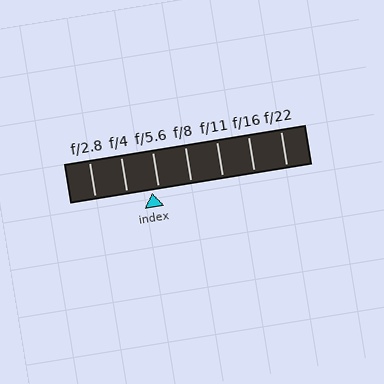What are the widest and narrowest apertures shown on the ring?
The widest aperture shown is f/2.8 and the narrowest is f/22.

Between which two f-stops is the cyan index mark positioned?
The index mark is between f/4 and f/5.6.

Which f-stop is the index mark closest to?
The index mark is closest to f/5.6.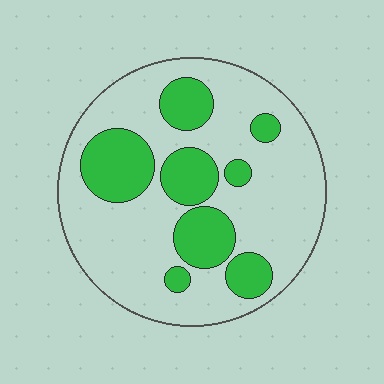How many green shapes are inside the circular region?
8.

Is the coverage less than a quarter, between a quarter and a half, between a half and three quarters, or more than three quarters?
Between a quarter and a half.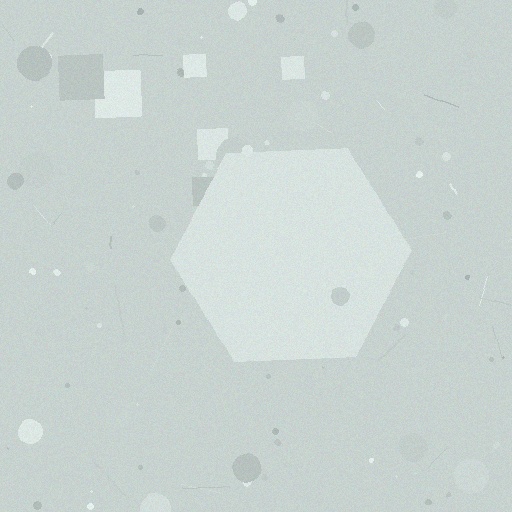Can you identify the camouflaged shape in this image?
The camouflaged shape is a hexagon.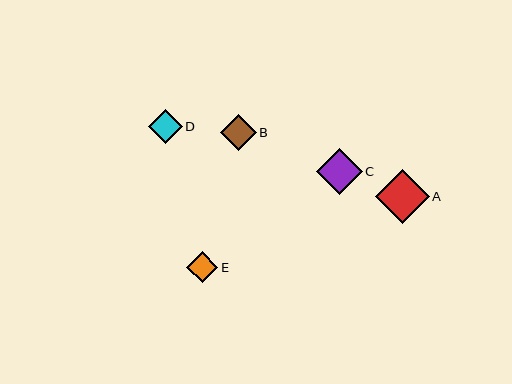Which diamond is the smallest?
Diamond E is the smallest with a size of approximately 31 pixels.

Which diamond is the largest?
Diamond A is the largest with a size of approximately 54 pixels.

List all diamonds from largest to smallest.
From largest to smallest: A, C, B, D, E.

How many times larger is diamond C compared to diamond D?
Diamond C is approximately 1.4 times the size of diamond D.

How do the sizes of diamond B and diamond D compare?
Diamond B and diamond D are approximately the same size.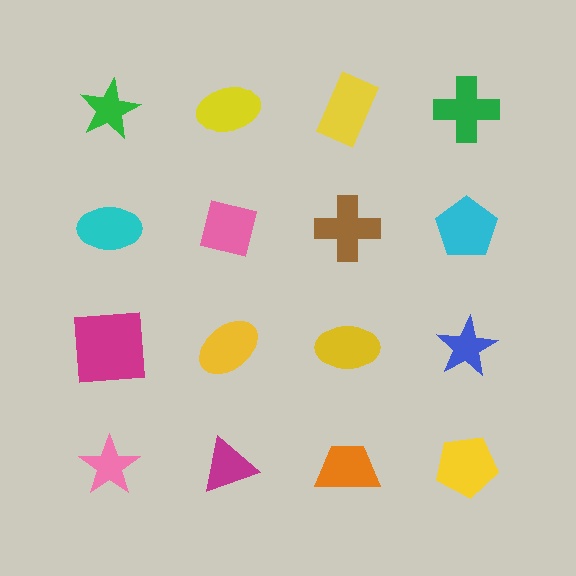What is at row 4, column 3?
An orange trapezoid.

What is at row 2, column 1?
A cyan ellipse.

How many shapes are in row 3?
4 shapes.